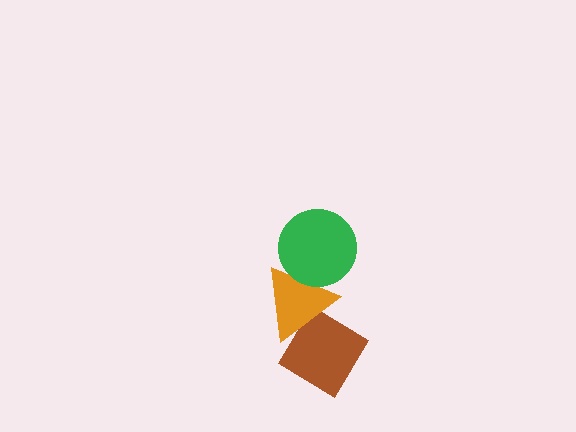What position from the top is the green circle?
The green circle is 1st from the top.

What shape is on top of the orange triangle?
The green circle is on top of the orange triangle.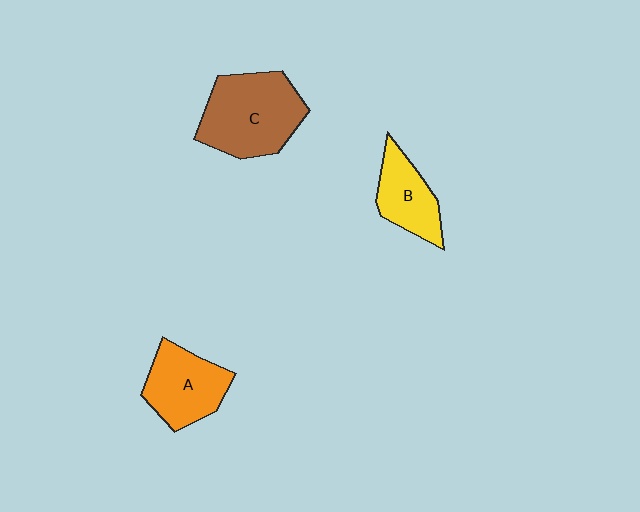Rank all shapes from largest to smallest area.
From largest to smallest: C (brown), A (orange), B (yellow).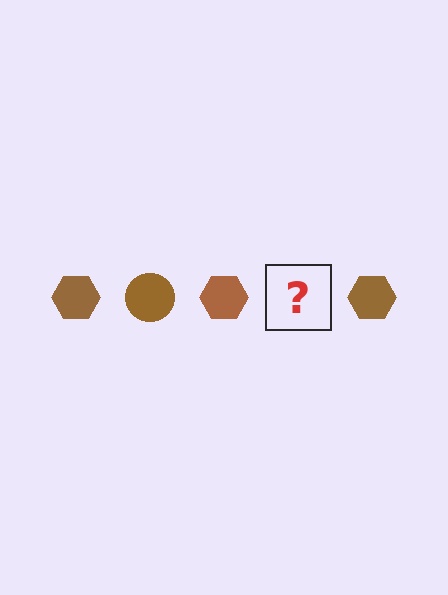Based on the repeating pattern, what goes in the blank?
The blank should be a brown circle.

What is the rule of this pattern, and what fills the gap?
The rule is that the pattern cycles through hexagon, circle shapes in brown. The gap should be filled with a brown circle.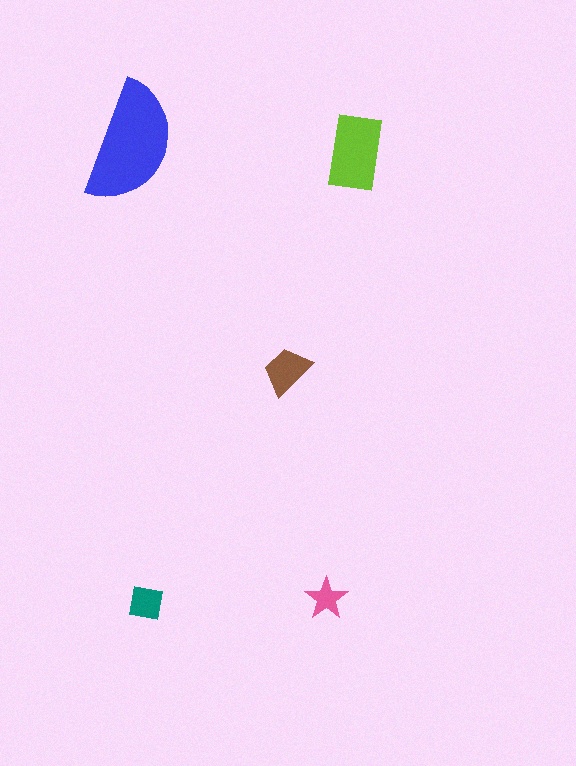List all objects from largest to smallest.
The blue semicircle, the lime rectangle, the brown trapezoid, the teal square, the pink star.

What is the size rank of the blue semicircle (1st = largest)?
1st.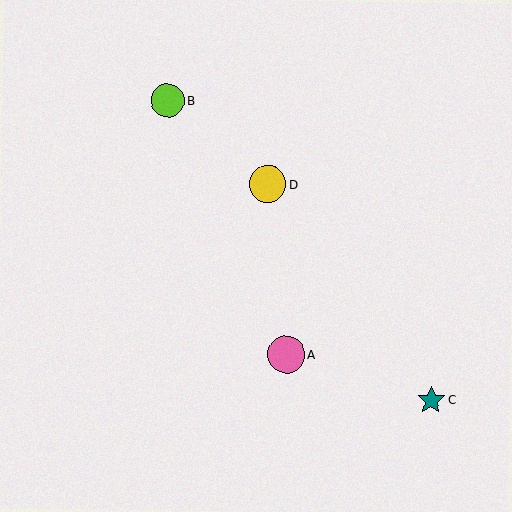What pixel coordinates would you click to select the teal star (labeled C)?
Click at (431, 400) to select the teal star C.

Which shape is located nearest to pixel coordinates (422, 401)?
The teal star (labeled C) at (431, 400) is nearest to that location.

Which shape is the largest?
The yellow circle (labeled D) is the largest.